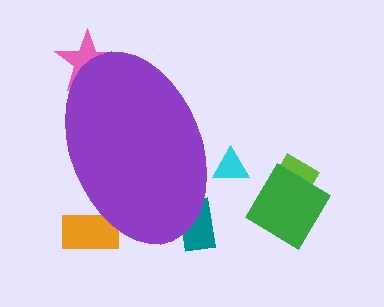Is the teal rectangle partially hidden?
Yes, the teal rectangle is partially hidden behind the purple ellipse.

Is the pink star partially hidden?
Yes, the pink star is partially hidden behind the purple ellipse.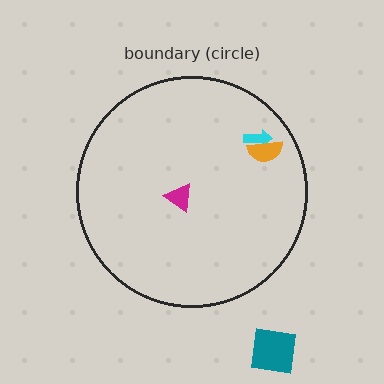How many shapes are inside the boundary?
3 inside, 1 outside.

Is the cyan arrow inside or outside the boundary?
Inside.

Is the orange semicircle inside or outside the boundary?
Inside.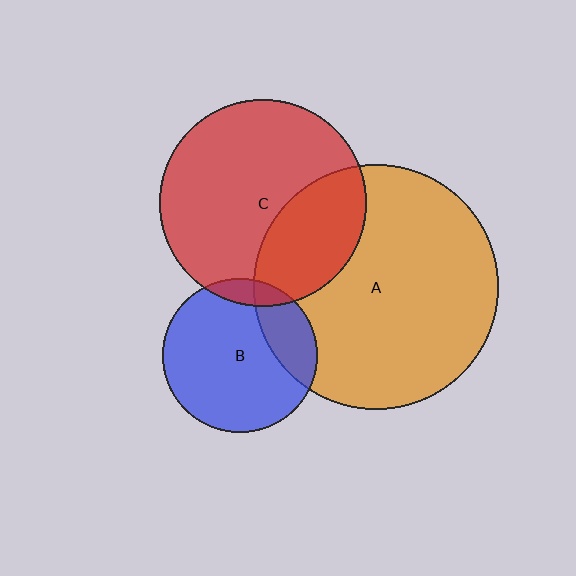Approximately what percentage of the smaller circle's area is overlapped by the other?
Approximately 10%.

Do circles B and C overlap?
Yes.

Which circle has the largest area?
Circle A (orange).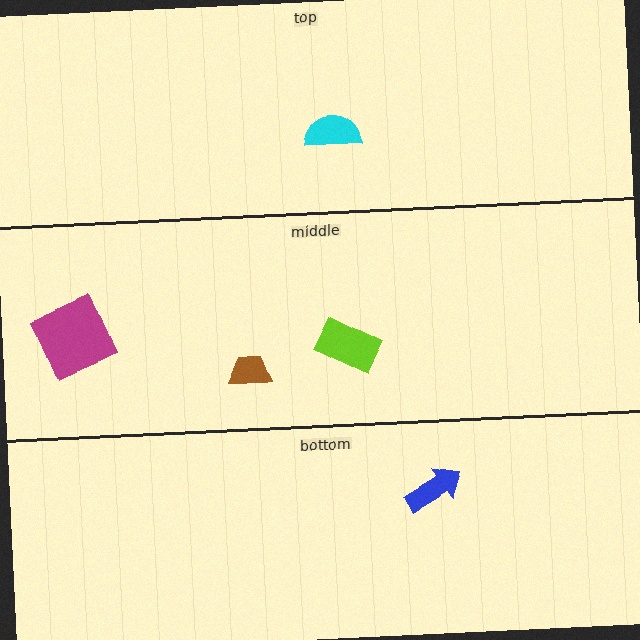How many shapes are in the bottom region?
1.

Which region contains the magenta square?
The middle region.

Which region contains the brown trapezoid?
The middle region.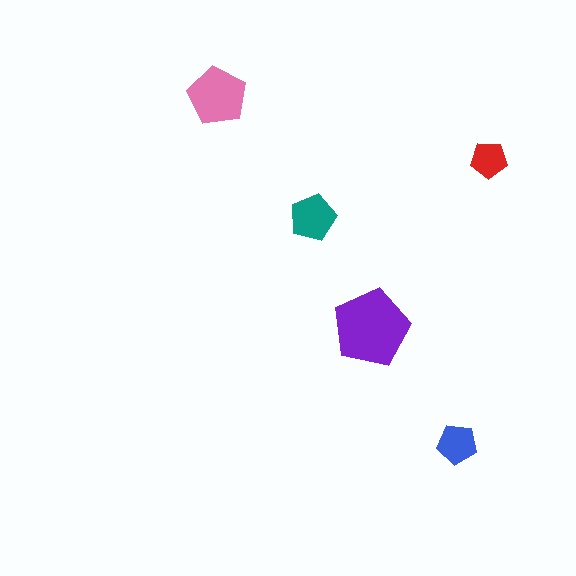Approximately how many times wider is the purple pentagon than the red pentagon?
About 2 times wider.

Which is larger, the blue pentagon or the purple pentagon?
The purple one.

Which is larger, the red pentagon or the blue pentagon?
The blue one.